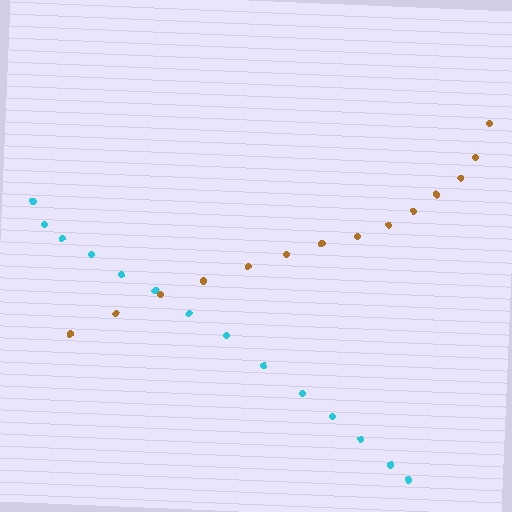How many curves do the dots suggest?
There are 2 distinct paths.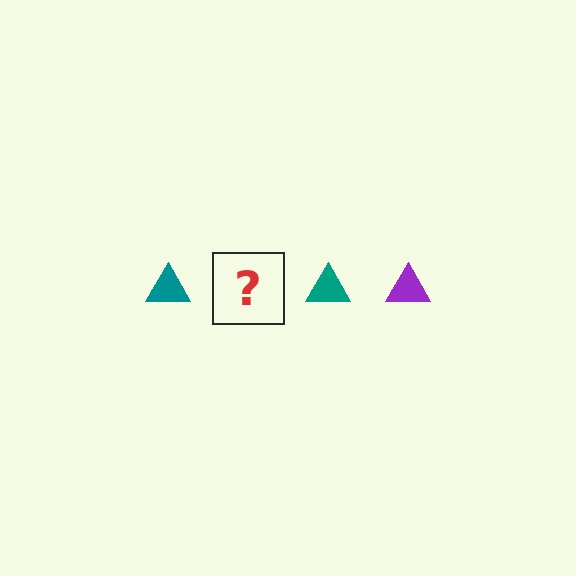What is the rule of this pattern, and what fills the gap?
The rule is that the pattern cycles through teal, purple triangles. The gap should be filled with a purple triangle.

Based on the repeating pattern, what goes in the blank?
The blank should be a purple triangle.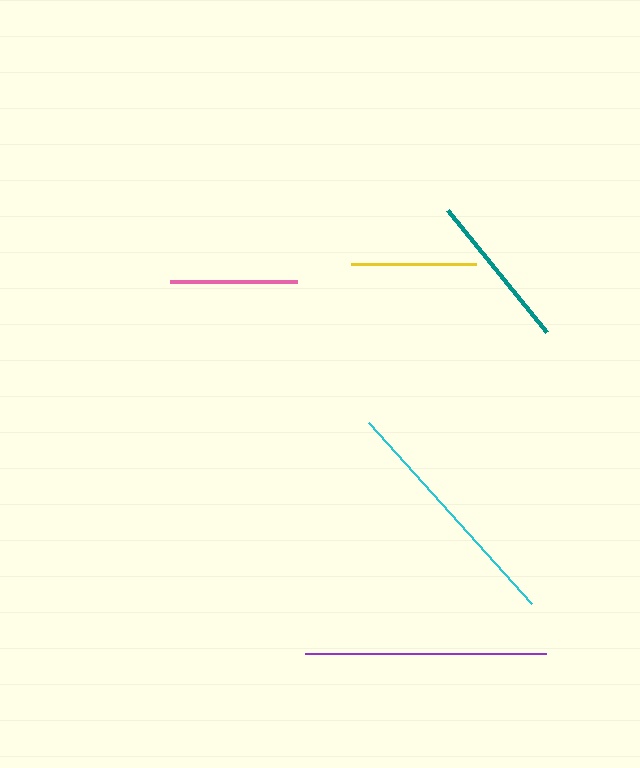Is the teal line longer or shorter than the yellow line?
The teal line is longer than the yellow line.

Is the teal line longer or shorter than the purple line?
The purple line is longer than the teal line.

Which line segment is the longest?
The cyan line is the longest at approximately 244 pixels.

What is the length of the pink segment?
The pink segment is approximately 127 pixels long.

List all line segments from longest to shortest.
From longest to shortest: cyan, purple, teal, pink, yellow.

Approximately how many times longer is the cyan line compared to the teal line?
The cyan line is approximately 1.5 times the length of the teal line.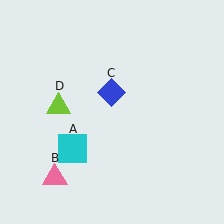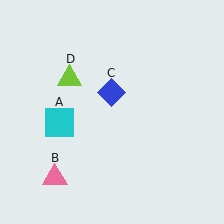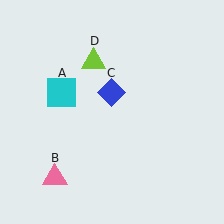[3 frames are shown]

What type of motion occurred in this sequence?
The cyan square (object A), lime triangle (object D) rotated clockwise around the center of the scene.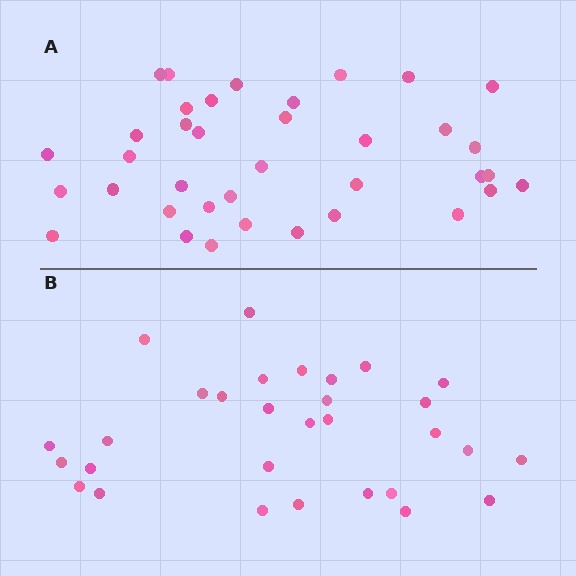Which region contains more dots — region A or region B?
Region A (the top region) has more dots.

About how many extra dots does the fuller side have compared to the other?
Region A has roughly 8 or so more dots than region B.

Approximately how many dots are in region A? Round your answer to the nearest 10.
About 40 dots. (The exact count is 37, which rounds to 40.)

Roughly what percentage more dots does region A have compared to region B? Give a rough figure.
About 25% more.